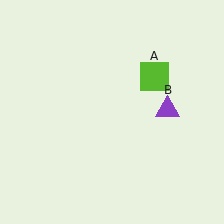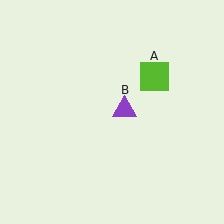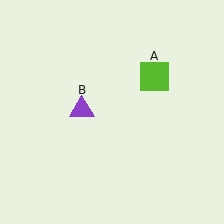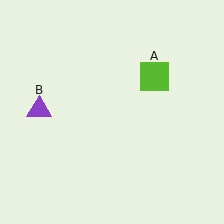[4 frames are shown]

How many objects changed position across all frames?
1 object changed position: purple triangle (object B).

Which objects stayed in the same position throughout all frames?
Lime square (object A) remained stationary.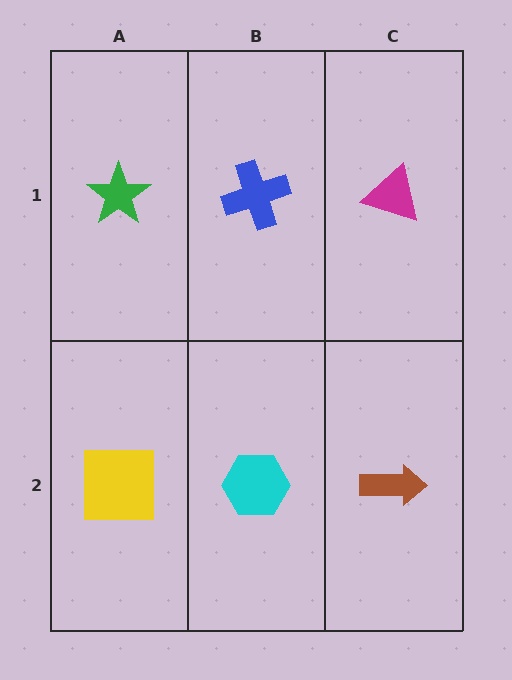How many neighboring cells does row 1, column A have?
2.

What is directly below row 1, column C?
A brown arrow.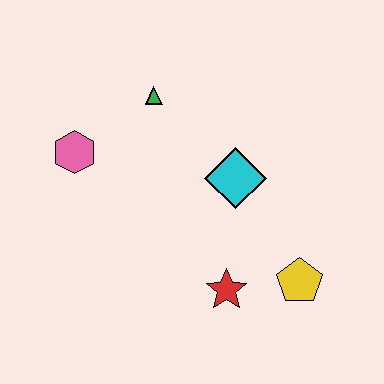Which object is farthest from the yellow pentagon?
The pink hexagon is farthest from the yellow pentagon.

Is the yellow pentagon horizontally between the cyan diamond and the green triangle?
No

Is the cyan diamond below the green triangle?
Yes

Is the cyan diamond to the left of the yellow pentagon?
Yes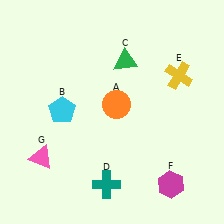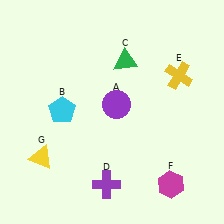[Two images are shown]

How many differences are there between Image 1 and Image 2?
There are 3 differences between the two images.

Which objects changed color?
A changed from orange to purple. D changed from teal to purple. G changed from pink to yellow.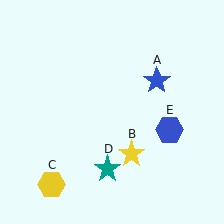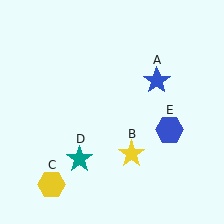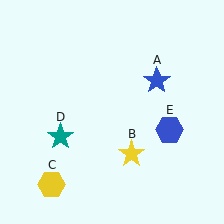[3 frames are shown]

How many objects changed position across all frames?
1 object changed position: teal star (object D).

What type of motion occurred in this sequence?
The teal star (object D) rotated clockwise around the center of the scene.